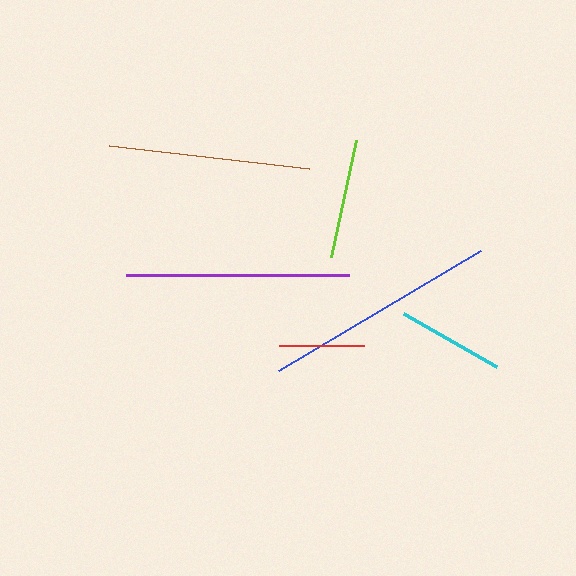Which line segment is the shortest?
The red line is the shortest at approximately 85 pixels.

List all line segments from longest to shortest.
From longest to shortest: blue, purple, brown, lime, cyan, red.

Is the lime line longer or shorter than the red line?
The lime line is longer than the red line.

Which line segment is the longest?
The blue line is the longest at approximately 235 pixels.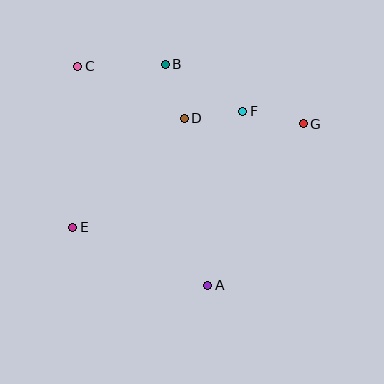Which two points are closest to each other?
Points B and D are closest to each other.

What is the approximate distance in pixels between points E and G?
The distance between E and G is approximately 253 pixels.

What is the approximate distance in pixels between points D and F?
The distance between D and F is approximately 59 pixels.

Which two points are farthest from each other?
Points A and C are farthest from each other.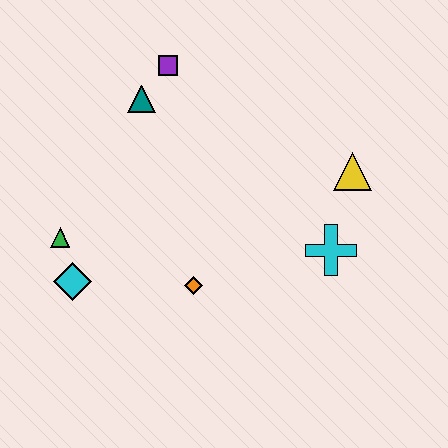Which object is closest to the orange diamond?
The cyan diamond is closest to the orange diamond.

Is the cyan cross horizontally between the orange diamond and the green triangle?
No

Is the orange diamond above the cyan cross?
No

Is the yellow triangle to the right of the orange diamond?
Yes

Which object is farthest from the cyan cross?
The green triangle is farthest from the cyan cross.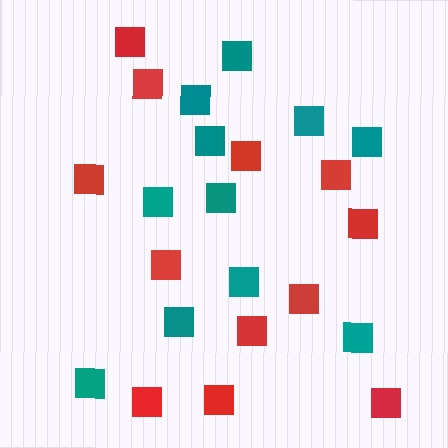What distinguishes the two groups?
There are 2 groups: one group of red squares (12) and one group of teal squares (11).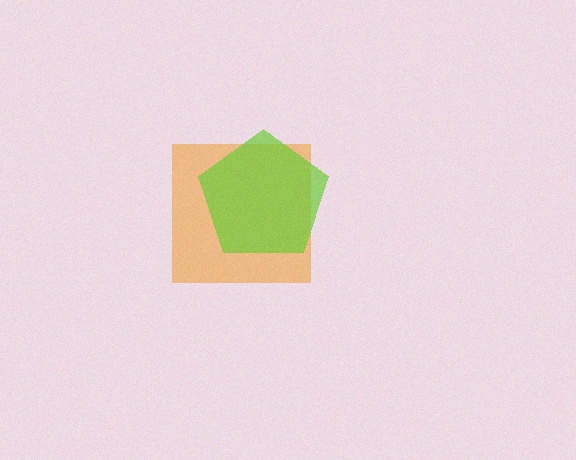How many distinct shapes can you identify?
There are 2 distinct shapes: an orange square, a lime pentagon.